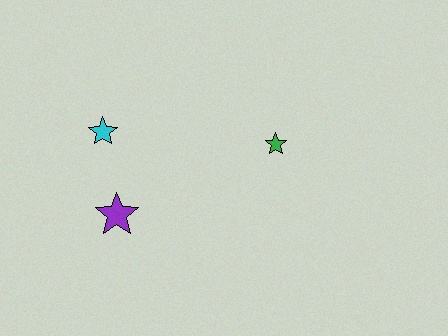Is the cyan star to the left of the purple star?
Yes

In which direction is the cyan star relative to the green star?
The cyan star is to the left of the green star.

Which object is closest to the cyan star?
The purple star is closest to the cyan star.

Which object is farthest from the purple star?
The green star is farthest from the purple star.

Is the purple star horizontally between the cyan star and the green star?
Yes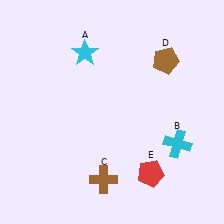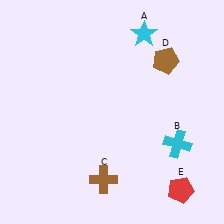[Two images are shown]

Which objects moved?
The objects that moved are: the cyan star (A), the red pentagon (E).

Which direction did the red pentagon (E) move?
The red pentagon (E) moved right.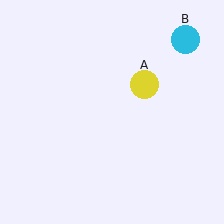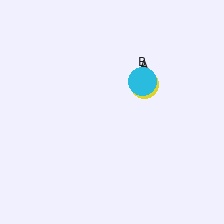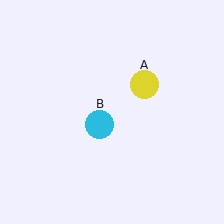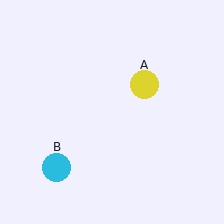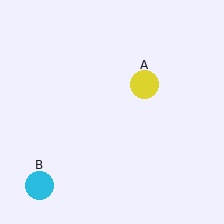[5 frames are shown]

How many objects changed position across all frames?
1 object changed position: cyan circle (object B).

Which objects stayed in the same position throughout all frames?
Yellow circle (object A) remained stationary.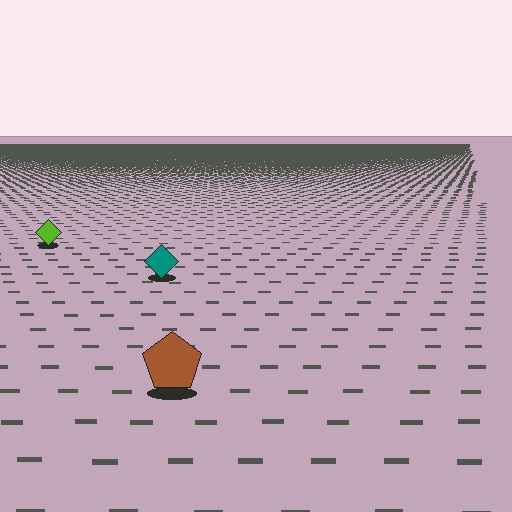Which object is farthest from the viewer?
The lime diamond is farthest from the viewer. It appears smaller and the ground texture around it is denser.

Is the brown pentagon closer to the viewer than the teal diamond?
Yes. The brown pentagon is closer — you can tell from the texture gradient: the ground texture is coarser near it.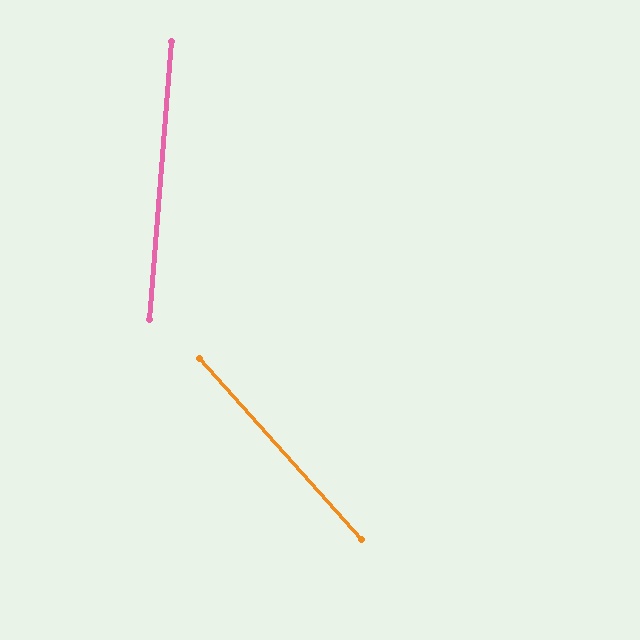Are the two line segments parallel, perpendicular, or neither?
Neither parallel nor perpendicular — they differ by about 46°.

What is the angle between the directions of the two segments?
Approximately 46 degrees.